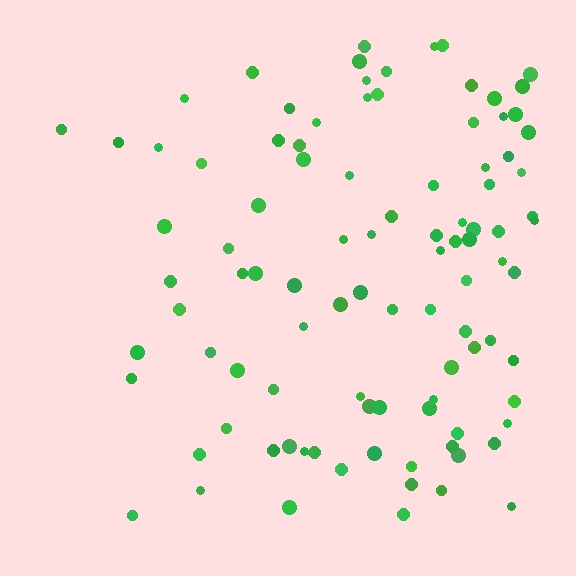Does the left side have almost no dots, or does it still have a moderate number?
Still a moderate number, just noticeably fewer than the right.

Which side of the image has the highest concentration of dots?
The right.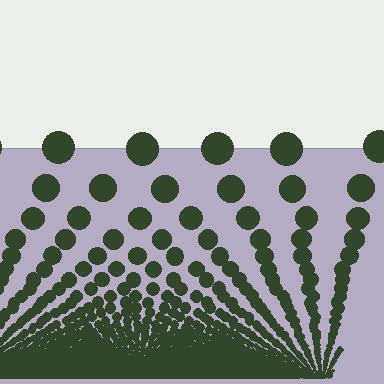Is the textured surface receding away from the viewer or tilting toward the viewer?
The surface appears to tilt toward the viewer. Texture elements get larger and sparser toward the top.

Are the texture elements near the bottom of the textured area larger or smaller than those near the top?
Smaller. The gradient is inverted — elements near the bottom are smaller and denser.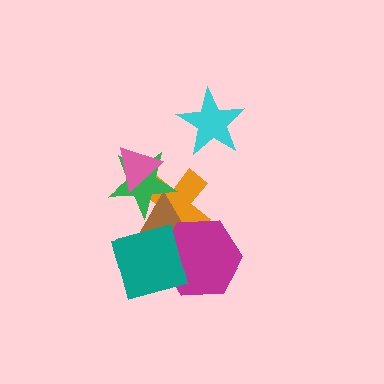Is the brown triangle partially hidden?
Yes, it is partially covered by another shape.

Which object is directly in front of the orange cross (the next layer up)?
The brown triangle is directly in front of the orange cross.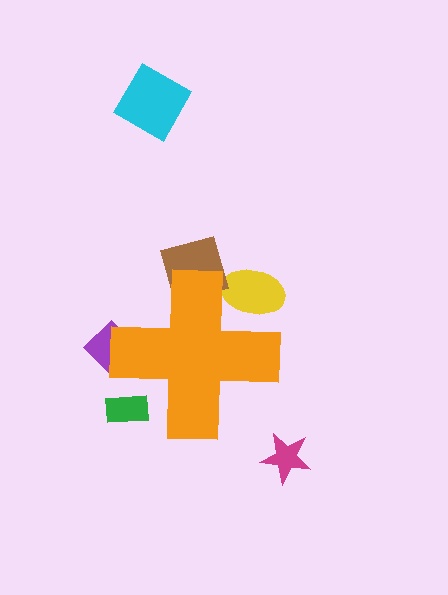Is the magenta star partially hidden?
No, the magenta star is fully visible.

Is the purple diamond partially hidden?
Yes, the purple diamond is partially hidden behind the orange cross.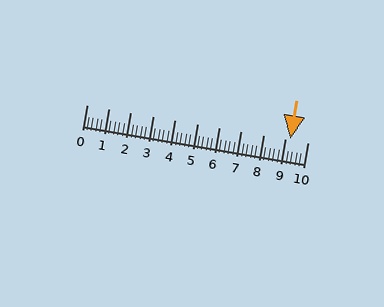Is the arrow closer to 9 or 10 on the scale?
The arrow is closer to 9.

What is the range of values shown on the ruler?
The ruler shows values from 0 to 10.